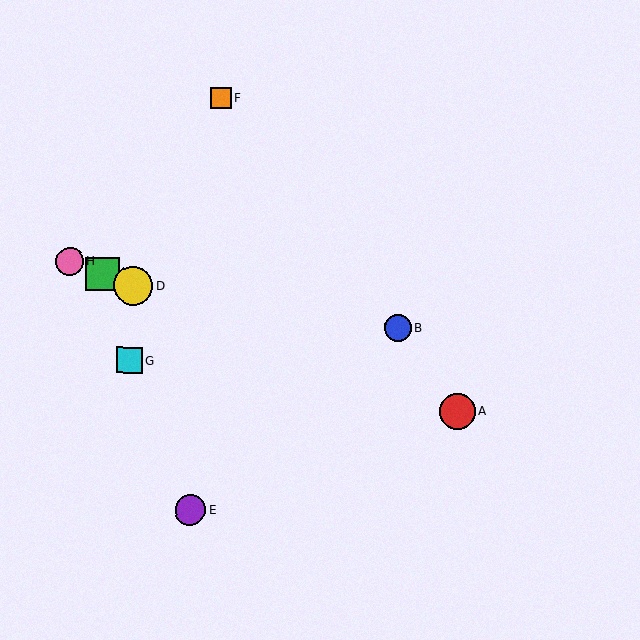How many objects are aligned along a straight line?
4 objects (A, C, D, H) are aligned along a straight line.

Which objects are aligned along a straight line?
Objects A, C, D, H are aligned along a straight line.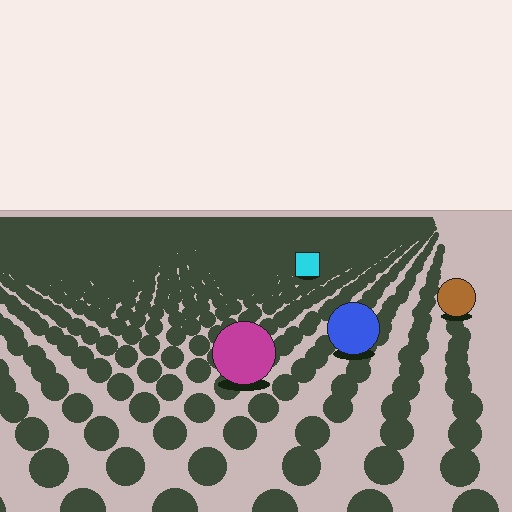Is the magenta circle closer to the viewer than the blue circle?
Yes. The magenta circle is closer — you can tell from the texture gradient: the ground texture is coarser near it.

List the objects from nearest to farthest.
From nearest to farthest: the magenta circle, the blue circle, the brown circle, the cyan square.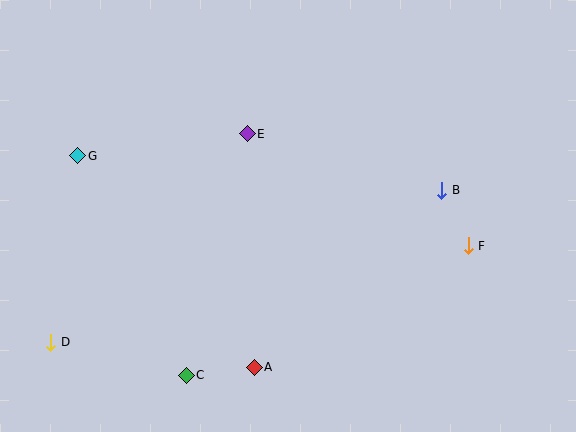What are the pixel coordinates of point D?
Point D is at (51, 342).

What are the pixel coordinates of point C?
Point C is at (186, 375).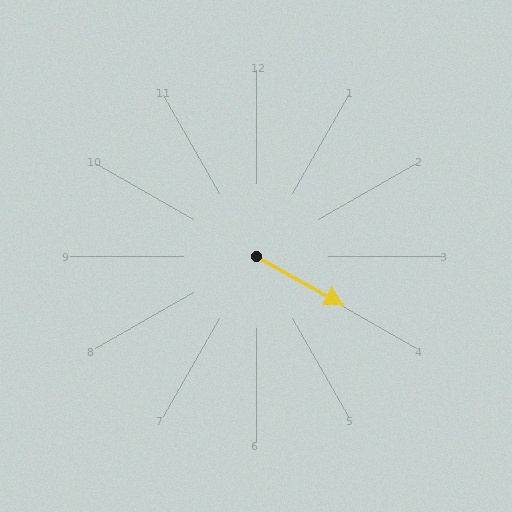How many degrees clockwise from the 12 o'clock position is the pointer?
Approximately 119 degrees.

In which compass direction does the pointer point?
Southeast.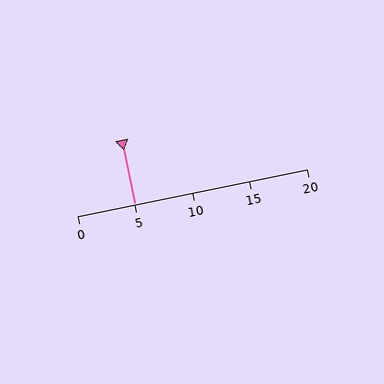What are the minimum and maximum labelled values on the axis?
The axis runs from 0 to 20.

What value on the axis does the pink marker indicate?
The marker indicates approximately 5.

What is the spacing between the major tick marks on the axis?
The major ticks are spaced 5 apart.